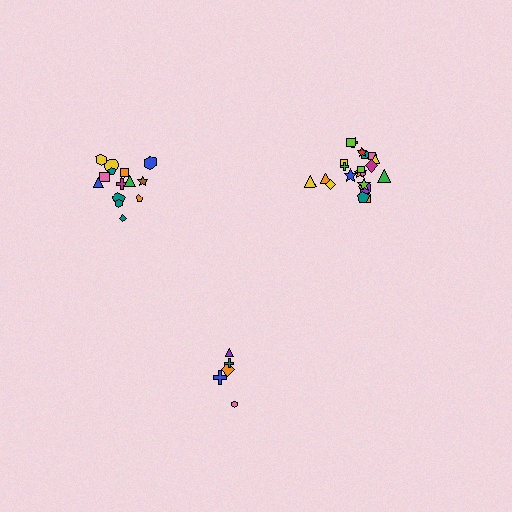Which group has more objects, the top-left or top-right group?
The top-right group.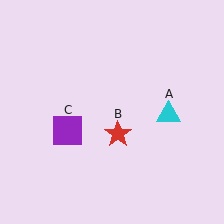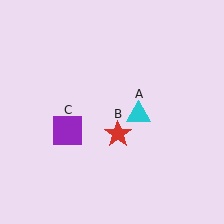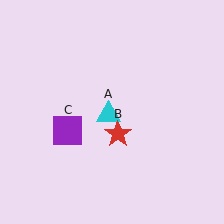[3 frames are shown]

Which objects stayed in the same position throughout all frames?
Red star (object B) and purple square (object C) remained stationary.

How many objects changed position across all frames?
1 object changed position: cyan triangle (object A).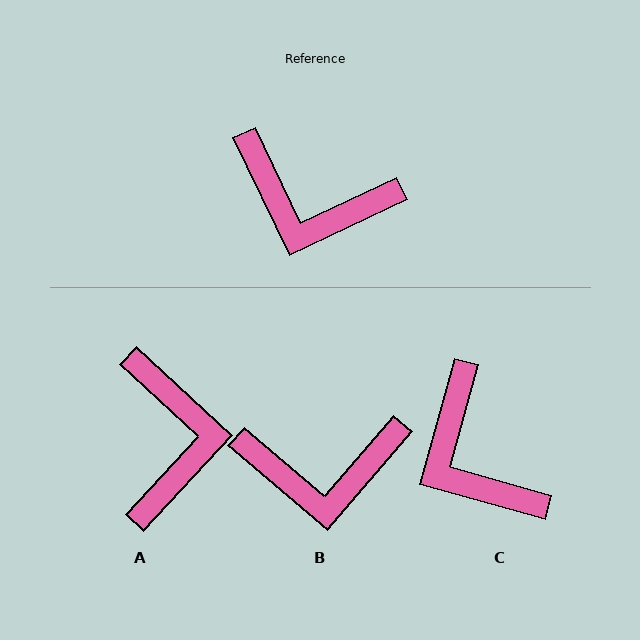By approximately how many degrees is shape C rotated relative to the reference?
Approximately 41 degrees clockwise.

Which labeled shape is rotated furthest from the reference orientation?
A, about 112 degrees away.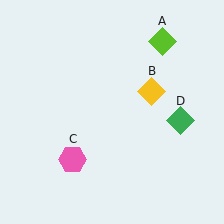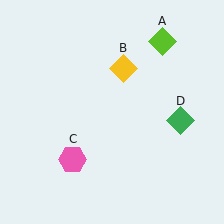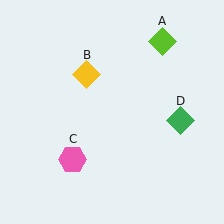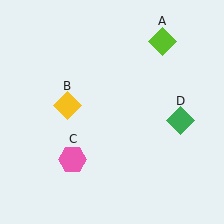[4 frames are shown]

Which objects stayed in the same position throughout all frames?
Lime diamond (object A) and pink hexagon (object C) and green diamond (object D) remained stationary.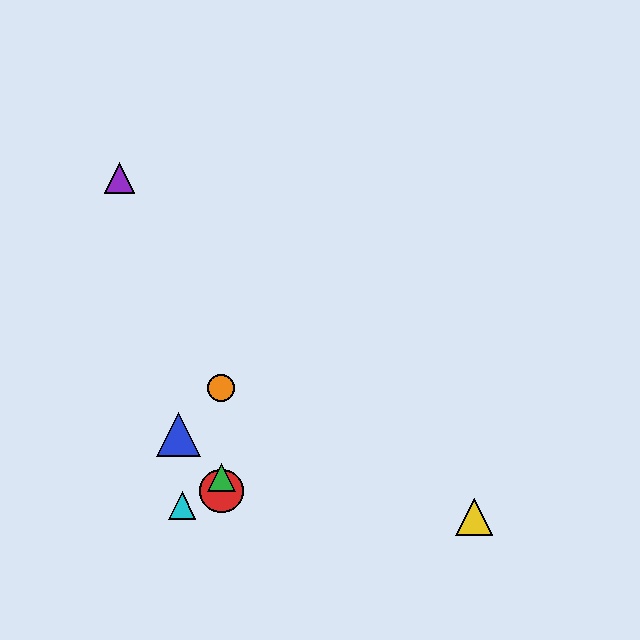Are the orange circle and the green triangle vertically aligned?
Yes, both are at x≈221.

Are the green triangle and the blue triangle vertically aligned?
No, the green triangle is at x≈221 and the blue triangle is at x≈178.